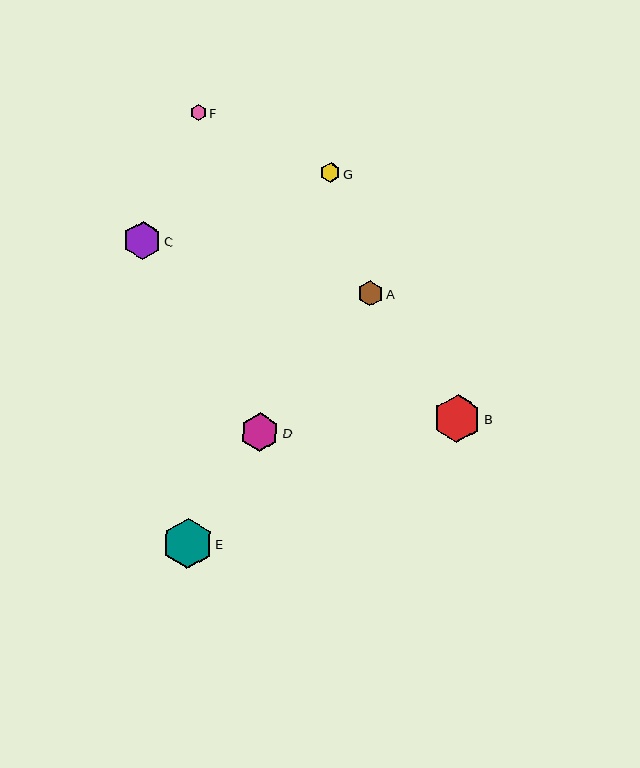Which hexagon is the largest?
Hexagon E is the largest with a size of approximately 50 pixels.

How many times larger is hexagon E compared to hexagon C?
Hexagon E is approximately 1.3 times the size of hexagon C.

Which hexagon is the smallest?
Hexagon F is the smallest with a size of approximately 16 pixels.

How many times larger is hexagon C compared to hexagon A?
Hexagon C is approximately 1.6 times the size of hexagon A.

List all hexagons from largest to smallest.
From largest to smallest: E, B, D, C, A, G, F.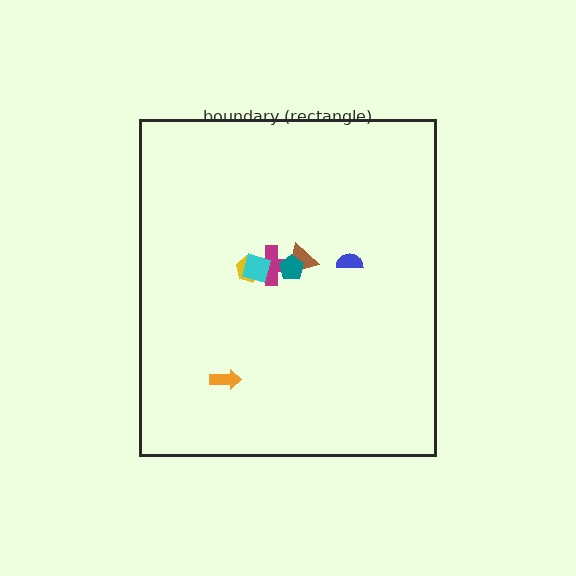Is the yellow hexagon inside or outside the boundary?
Inside.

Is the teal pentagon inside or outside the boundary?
Inside.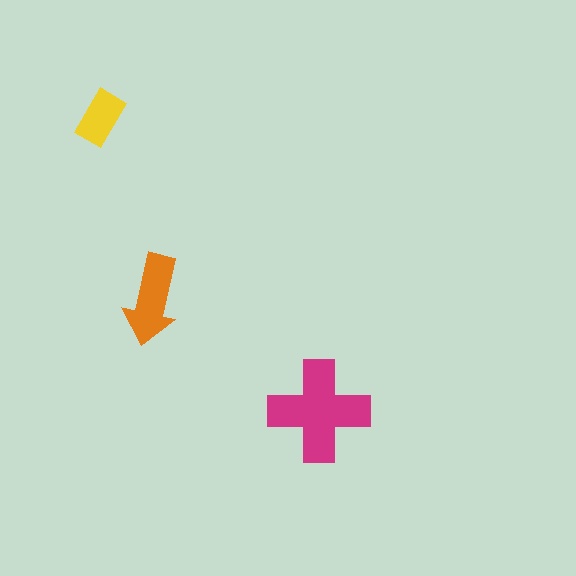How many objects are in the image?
There are 3 objects in the image.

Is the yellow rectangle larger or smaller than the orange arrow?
Smaller.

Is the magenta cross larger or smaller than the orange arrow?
Larger.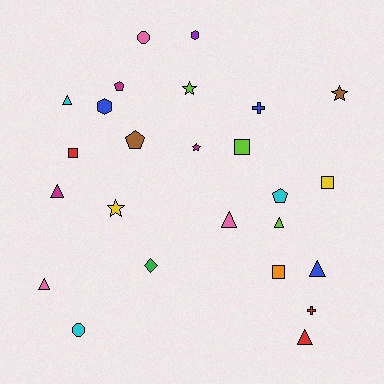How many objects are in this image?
There are 25 objects.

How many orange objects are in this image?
There is 1 orange object.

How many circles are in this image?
There are 2 circles.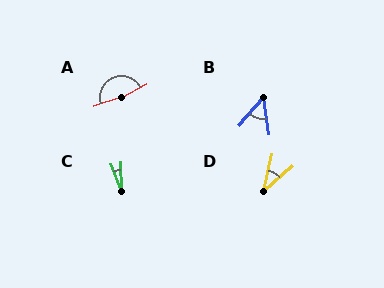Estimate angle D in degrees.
Approximately 36 degrees.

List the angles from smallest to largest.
C (19°), D (36°), B (49°), A (169°).